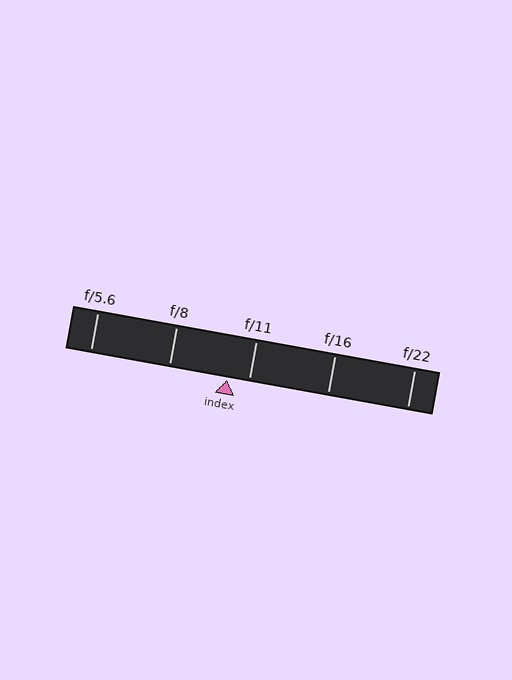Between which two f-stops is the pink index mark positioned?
The index mark is between f/8 and f/11.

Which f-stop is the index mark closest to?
The index mark is closest to f/11.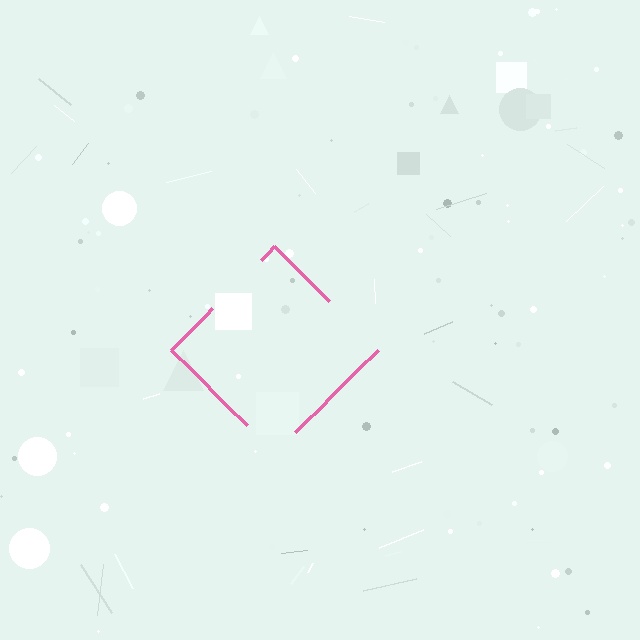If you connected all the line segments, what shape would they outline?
They would outline a diamond.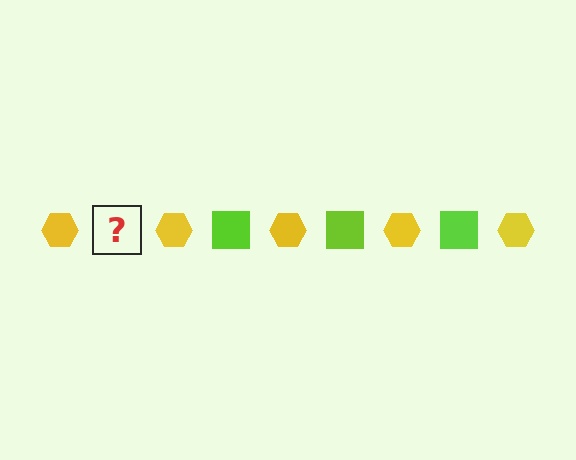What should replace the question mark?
The question mark should be replaced with a lime square.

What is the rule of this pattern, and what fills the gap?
The rule is that the pattern alternates between yellow hexagon and lime square. The gap should be filled with a lime square.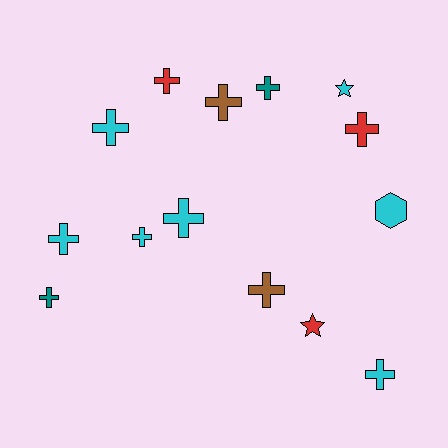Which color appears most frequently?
Cyan, with 7 objects.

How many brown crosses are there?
There are 2 brown crosses.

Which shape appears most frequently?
Cross, with 11 objects.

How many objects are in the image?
There are 14 objects.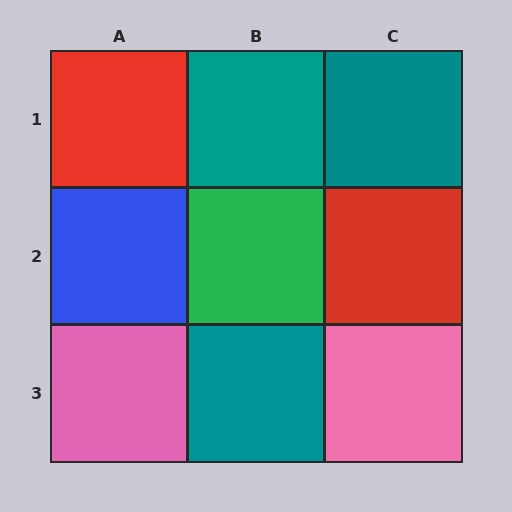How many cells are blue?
1 cell is blue.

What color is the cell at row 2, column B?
Green.